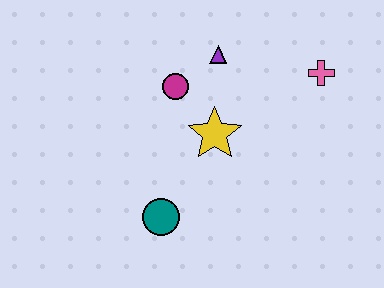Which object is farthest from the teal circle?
The pink cross is farthest from the teal circle.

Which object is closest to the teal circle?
The yellow star is closest to the teal circle.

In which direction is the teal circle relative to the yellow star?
The teal circle is below the yellow star.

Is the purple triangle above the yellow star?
Yes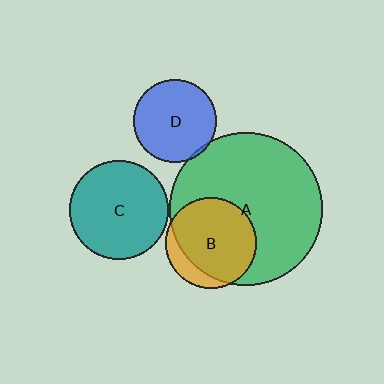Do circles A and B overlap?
Yes.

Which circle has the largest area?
Circle A (green).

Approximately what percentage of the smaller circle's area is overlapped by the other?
Approximately 80%.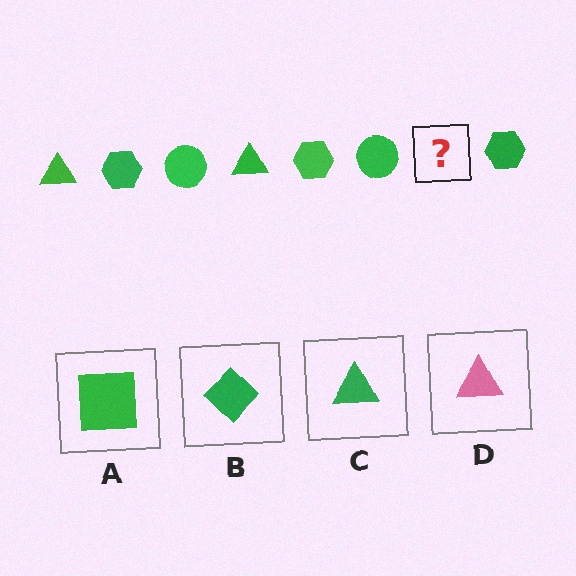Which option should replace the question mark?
Option C.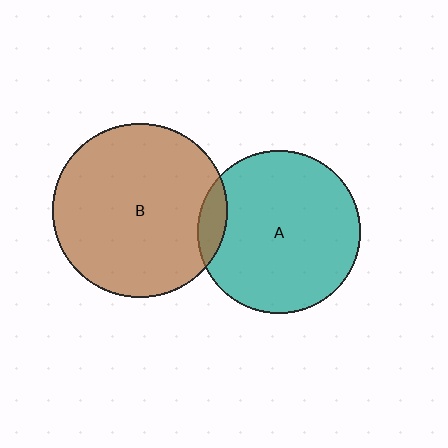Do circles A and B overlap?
Yes.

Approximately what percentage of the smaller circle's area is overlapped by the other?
Approximately 10%.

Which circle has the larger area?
Circle B (brown).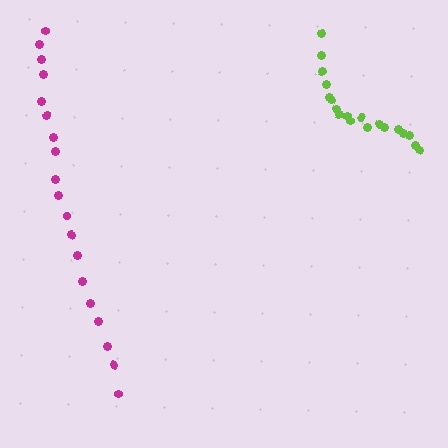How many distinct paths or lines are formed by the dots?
There are 2 distinct paths.